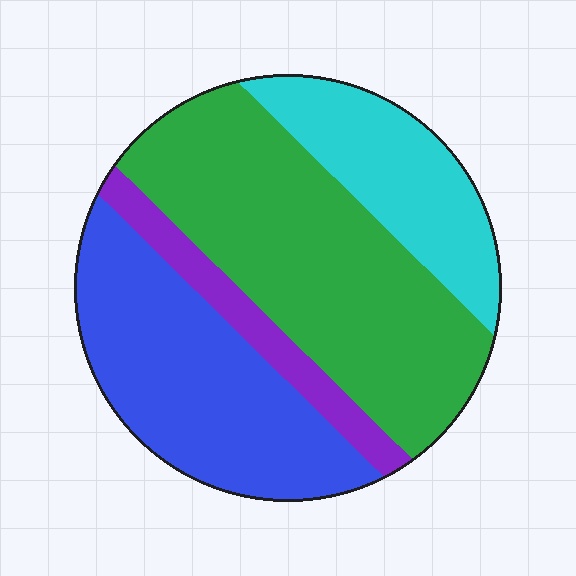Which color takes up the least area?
Purple, at roughly 10%.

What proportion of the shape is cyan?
Cyan takes up about one fifth (1/5) of the shape.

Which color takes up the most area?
Green, at roughly 40%.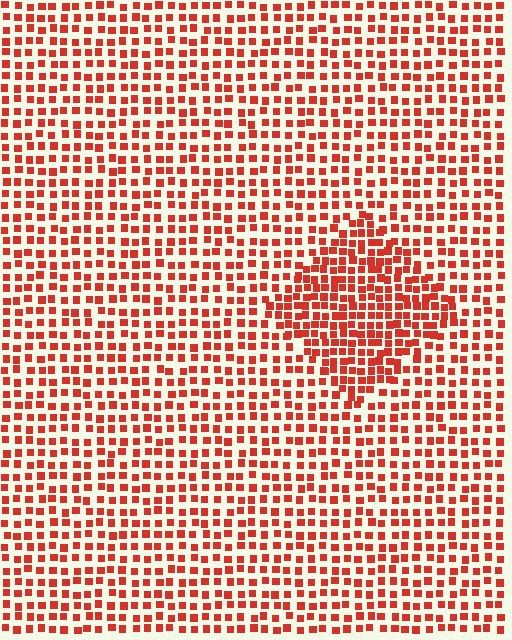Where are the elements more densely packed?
The elements are more densely packed inside the diamond boundary.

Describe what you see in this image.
The image contains small red elements arranged at two different densities. A diamond-shaped region is visible where the elements are more densely packed than the surrounding area.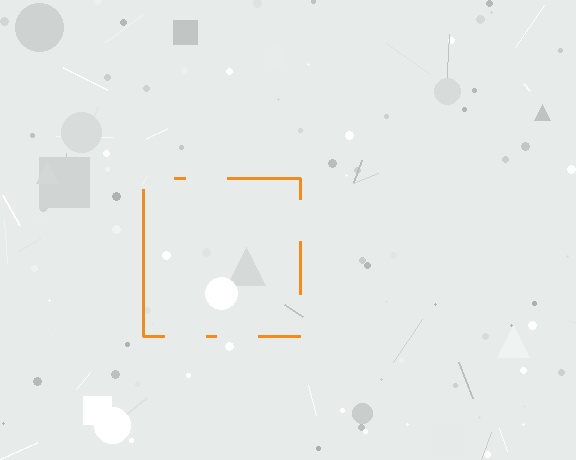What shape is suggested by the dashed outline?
The dashed outline suggests a square.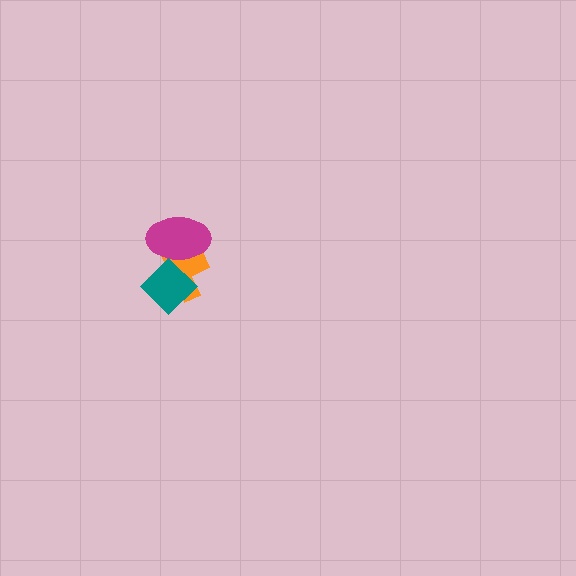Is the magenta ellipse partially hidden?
Yes, it is partially covered by another shape.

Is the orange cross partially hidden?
Yes, it is partially covered by another shape.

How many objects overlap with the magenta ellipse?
2 objects overlap with the magenta ellipse.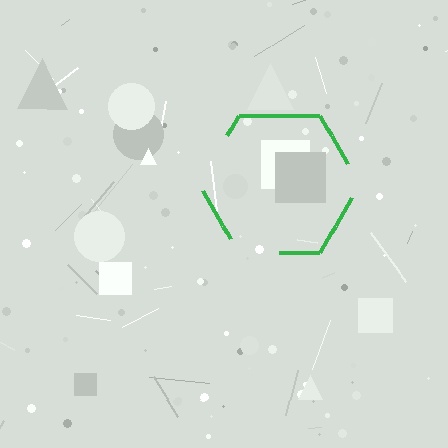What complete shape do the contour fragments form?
The contour fragments form a hexagon.